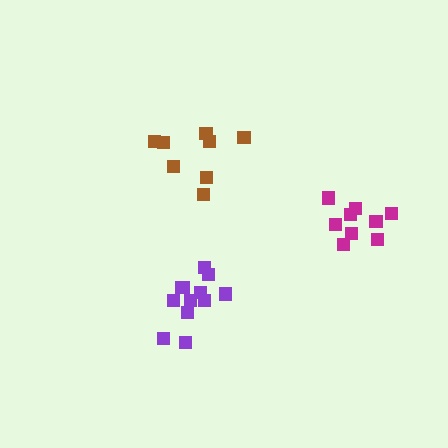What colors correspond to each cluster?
The clusters are colored: purple, brown, magenta.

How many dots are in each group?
Group 1: 12 dots, Group 2: 8 dots, Group 3: 9 dots (29 total).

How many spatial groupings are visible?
There are 3 spatial groupings.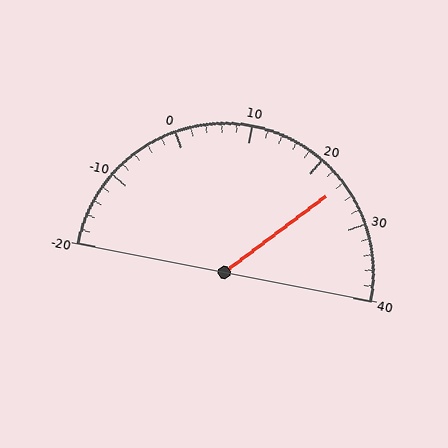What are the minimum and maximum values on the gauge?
The gauge ranges from -20 to 40.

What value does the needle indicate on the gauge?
The needle indicates approximately 24.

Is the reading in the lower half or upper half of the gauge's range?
The reading is in the upper half of the range (-20 to 40).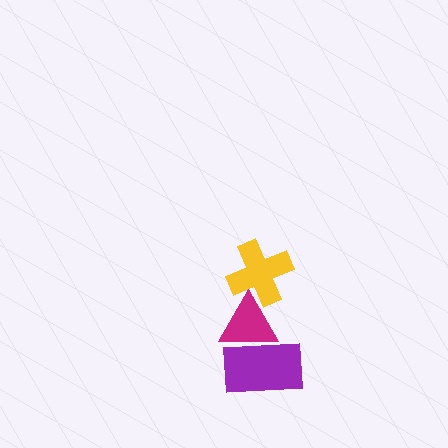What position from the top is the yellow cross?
The yellow cross is 1st from the top.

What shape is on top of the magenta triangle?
The yellow cross is on top of the magenta triangle.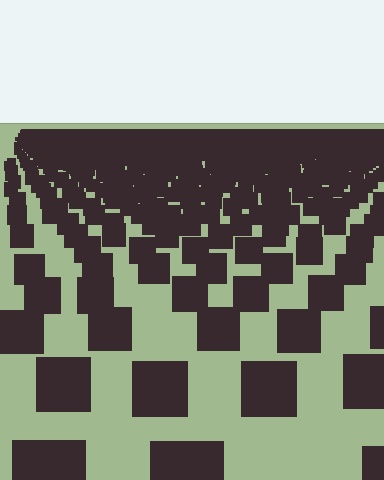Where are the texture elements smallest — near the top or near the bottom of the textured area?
Near the top.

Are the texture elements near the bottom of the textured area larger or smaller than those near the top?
Larger. Near the bottom, elements are closer to the viewer and appear at a bigger on-screen size.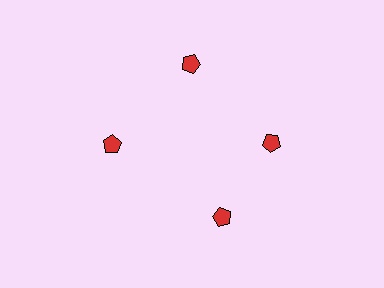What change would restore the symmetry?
The symmetry would be restored by rotating it back into even spacing with its neighbors so that all 4 pentagons sit at equal angles and equal distance from the center.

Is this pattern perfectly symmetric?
No. The 4 red pentagons are arranged in a ring, but one element near the 6 o'clock position is rotated out of alignment along the ring, breaking the 4-fold rotational symmetry.